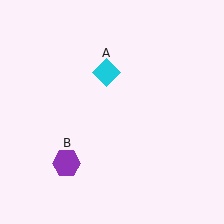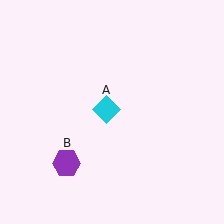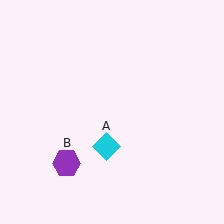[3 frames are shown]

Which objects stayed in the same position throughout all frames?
Purple hexagon (object B) remained stationary.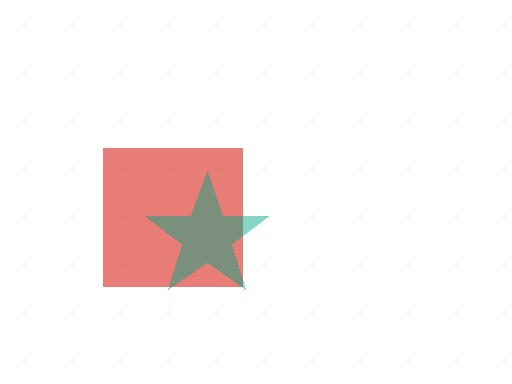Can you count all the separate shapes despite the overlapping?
Yes, there are 2 separate shapes.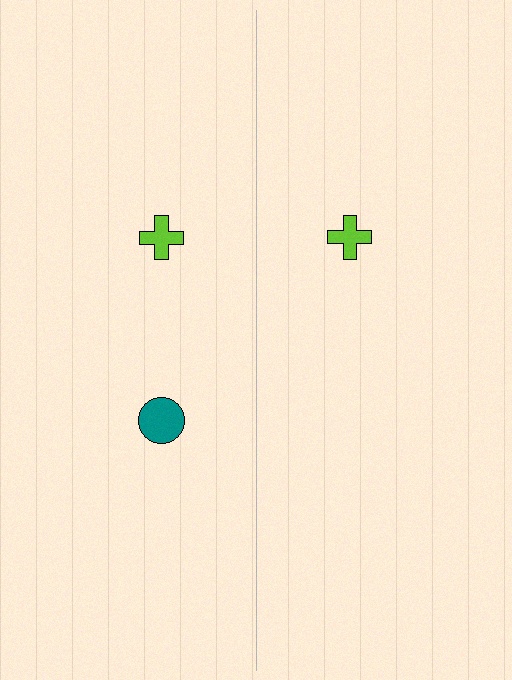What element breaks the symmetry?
A teal circle is missing from the right side.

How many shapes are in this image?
There are 3 shapes in this image.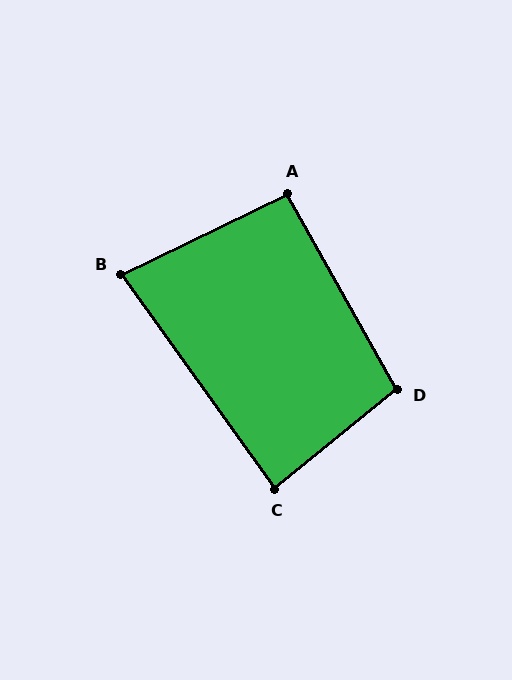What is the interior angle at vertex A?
Approximately 93 degrees (approximately right).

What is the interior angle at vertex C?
Approximately 87 degrees (approximately right).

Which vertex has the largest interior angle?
D, at approximately 100 degrees.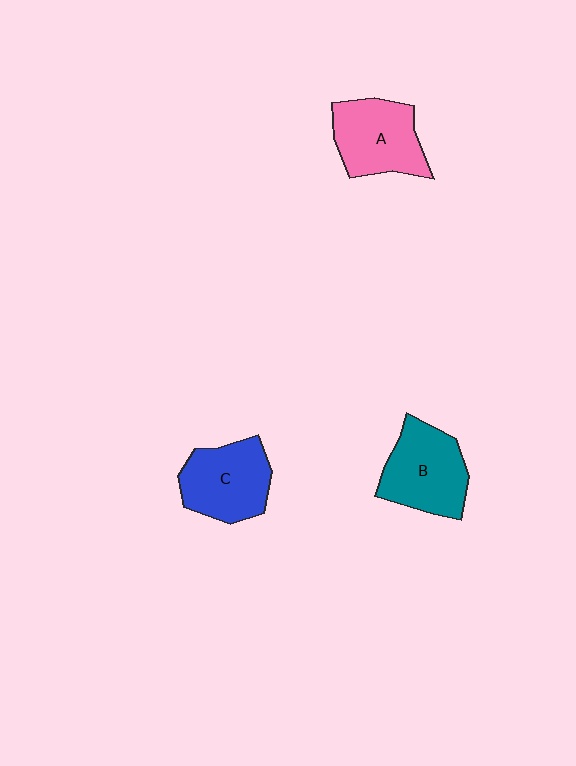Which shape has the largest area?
Shape B (teal).